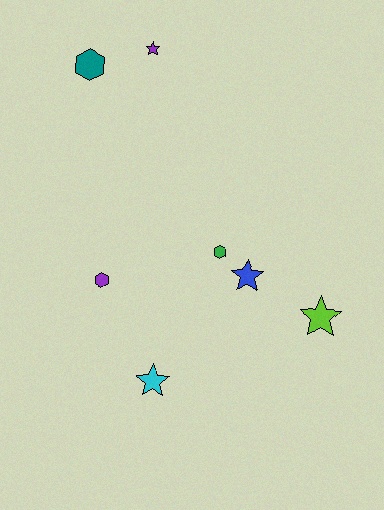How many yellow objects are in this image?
There are no yellow objects.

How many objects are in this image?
There are 7 objects.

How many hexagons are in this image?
There are 3 hexagons.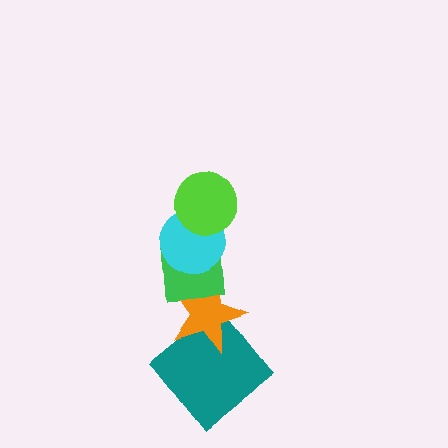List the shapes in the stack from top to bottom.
From top to bottom: the lime circle, the cyan circle, the green square, the orange star, the teal diamond.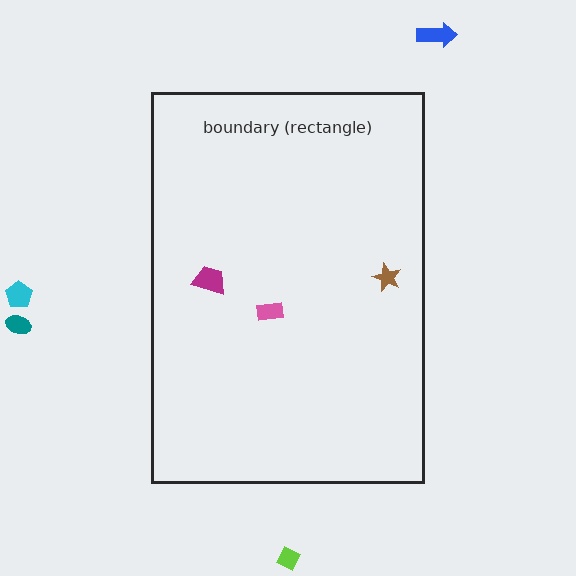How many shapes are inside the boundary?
3 inside, 4 outside.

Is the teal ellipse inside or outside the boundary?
Outside.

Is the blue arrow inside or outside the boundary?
Outside.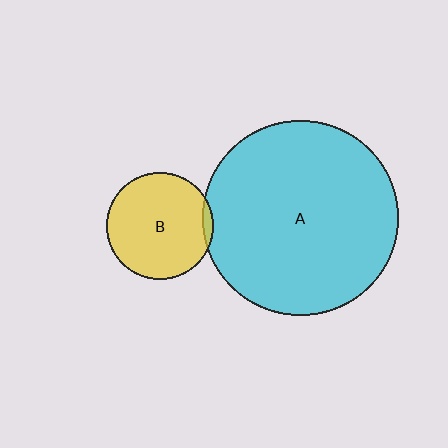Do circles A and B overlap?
Yes.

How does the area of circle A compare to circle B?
Approximately 3.4 times.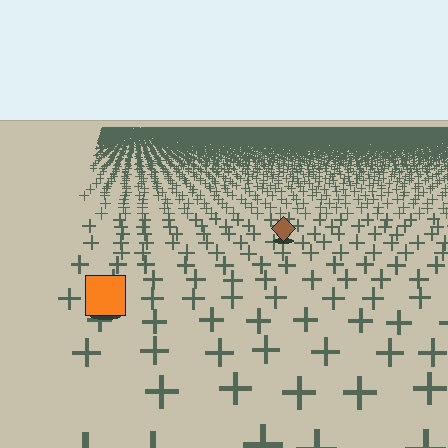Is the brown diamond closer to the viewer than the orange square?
No. The orange square is closer — you can tell from the texture gradient: the ground texture is coarser near it.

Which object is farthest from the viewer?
The brown diamond is farthest from the viewer. It appears smaller and the ground texture around it is denser.